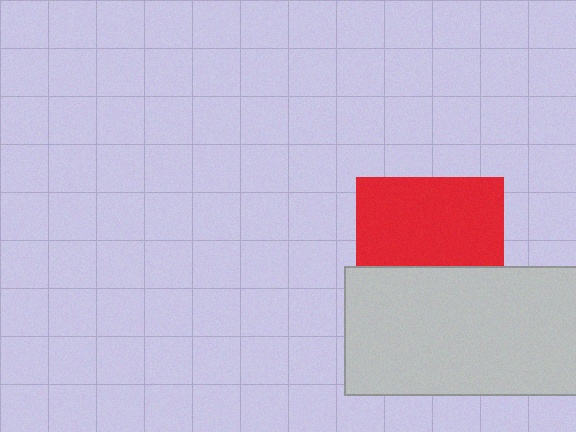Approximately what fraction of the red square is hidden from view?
Roughly 41% of the red square is hidden behind the light gray rectangle.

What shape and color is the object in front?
The object in front is a light gray rectangle.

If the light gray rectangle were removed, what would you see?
You would see the complete red square.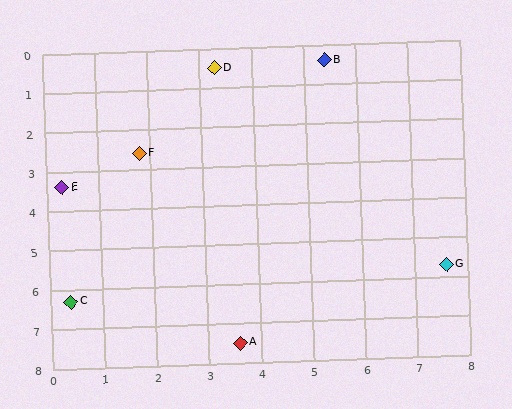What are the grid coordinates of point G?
Point G is at approximately (7.6, 5.7).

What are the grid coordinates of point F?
Point F is at approximately (1.8, 2.6).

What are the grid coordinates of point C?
Point C is at approximately (0.4, 6.3).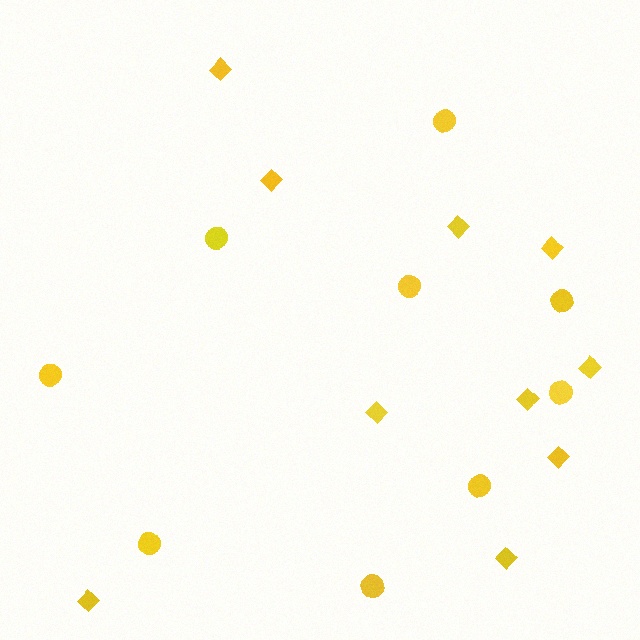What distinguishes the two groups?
There are 2 groups: one group of circles (9) and one group of diamonds (10).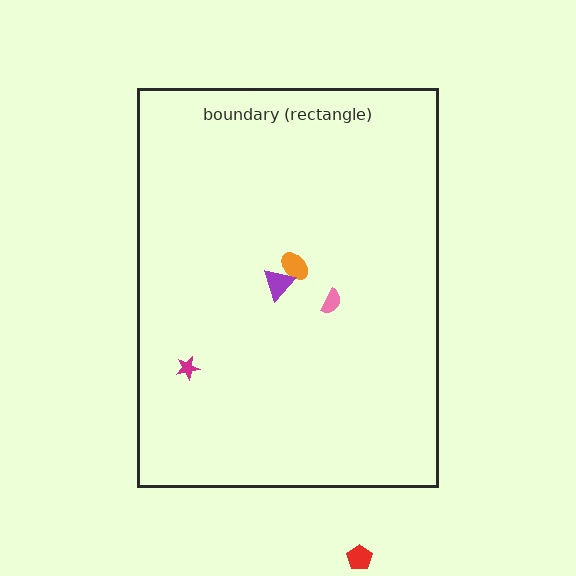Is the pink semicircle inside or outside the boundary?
Inside.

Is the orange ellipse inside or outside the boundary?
Inside.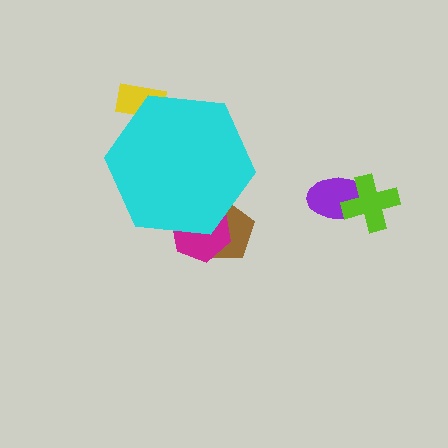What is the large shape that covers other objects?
A cyan hexagon.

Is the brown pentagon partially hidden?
Yes, the brown pentagon is partially hidden behind the cyan hexagon.